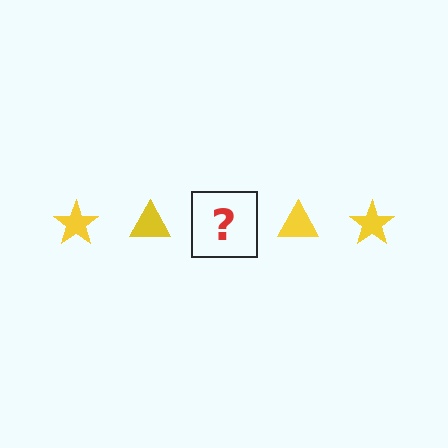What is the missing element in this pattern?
The missing element is a yellow star.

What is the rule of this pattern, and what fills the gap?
The rule is that the pattern cycles through star, triangle shapes in yellow. The gap should be filled with a yellow star.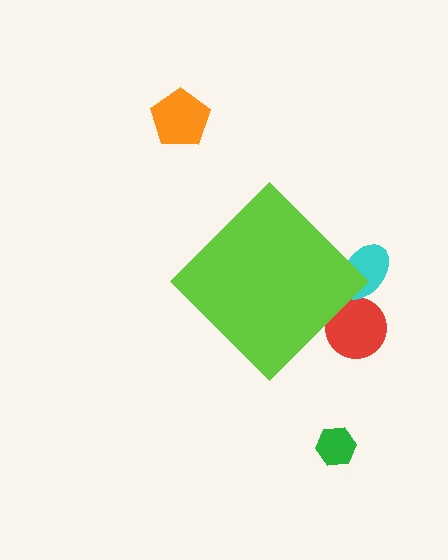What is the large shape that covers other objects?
A lime diamond.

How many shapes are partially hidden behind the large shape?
2 shapes are partially hidden.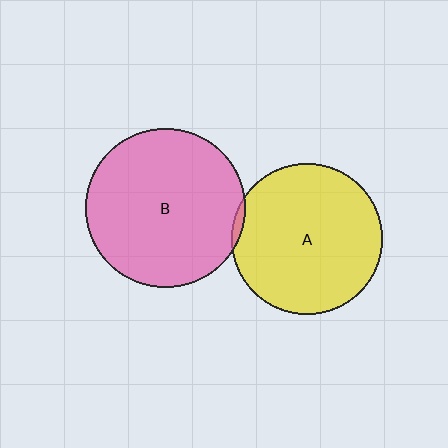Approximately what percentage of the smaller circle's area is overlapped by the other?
Approximately 5%.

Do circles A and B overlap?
Yes.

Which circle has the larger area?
Circle B (pink).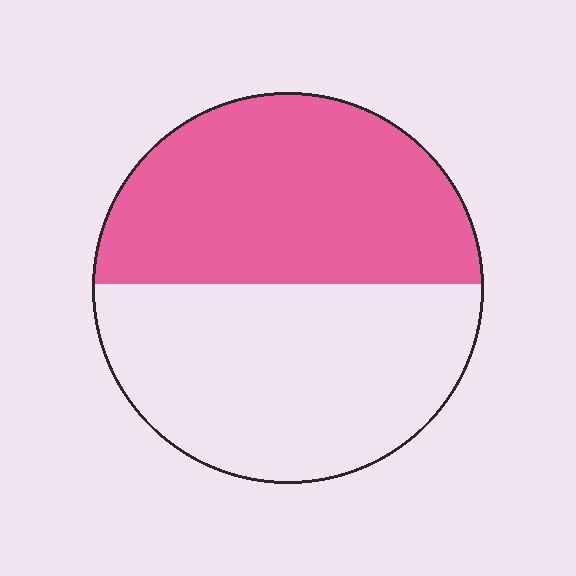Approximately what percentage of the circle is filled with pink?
Approximately 50%.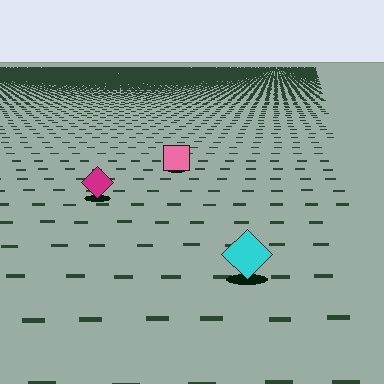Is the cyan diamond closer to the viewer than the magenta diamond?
Yes. The cyan diamond is closer — you can tell from the texture gradient: the ground texture is coarser near it.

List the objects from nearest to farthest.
From nearest to farthest: the cyan diamond, the magenta diamond, the pink square.